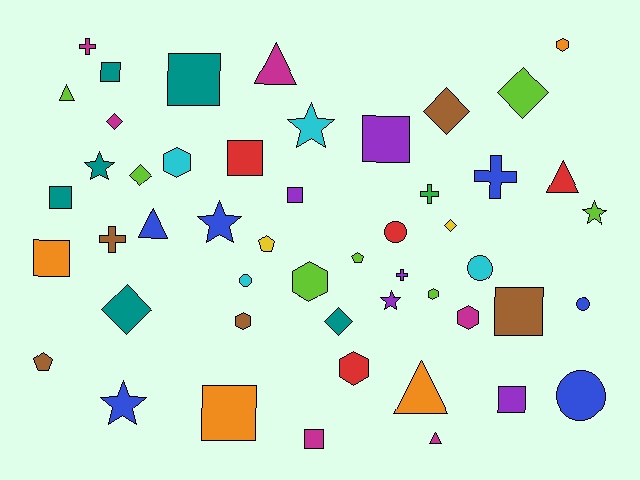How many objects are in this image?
There are 50 objects.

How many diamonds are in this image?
There are 7 diamonds.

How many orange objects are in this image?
There are 4 orange objects.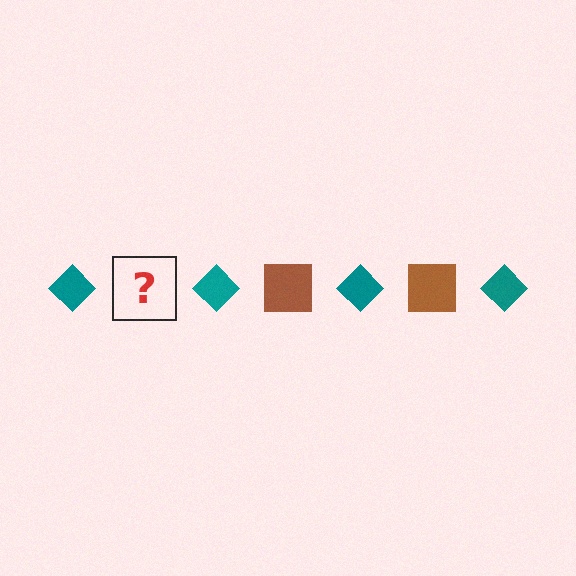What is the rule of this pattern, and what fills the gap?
The rule is that the pattern alternates between teal diamond and brown square. The gap should be filled with a brown square.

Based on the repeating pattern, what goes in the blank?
The blank should be a brown square.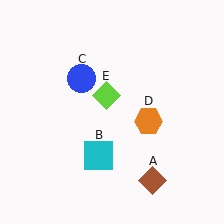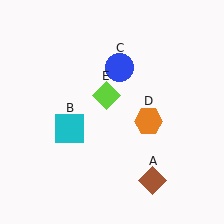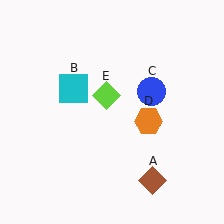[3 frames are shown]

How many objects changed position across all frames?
2 objects changed position: cyan square (object B), blue circle (object C).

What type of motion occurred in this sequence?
The cyan square (object B), blue circle (object C) rotated clockwise around the center of the scene.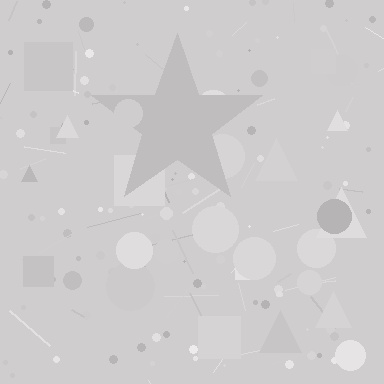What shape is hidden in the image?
A star is hidden in the image.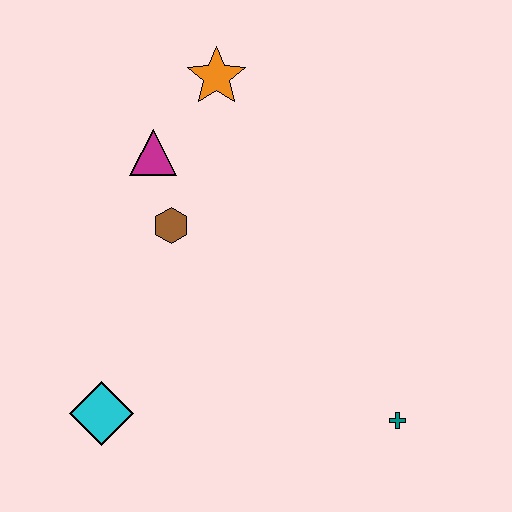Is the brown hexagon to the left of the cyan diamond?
No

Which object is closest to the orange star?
The magenta triangle is closest to the orange star.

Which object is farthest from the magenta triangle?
The teal cross is farthest from the magenta triangle.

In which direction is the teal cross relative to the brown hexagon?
The teal cross is to the right of the brown hexagon.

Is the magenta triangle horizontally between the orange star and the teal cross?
No